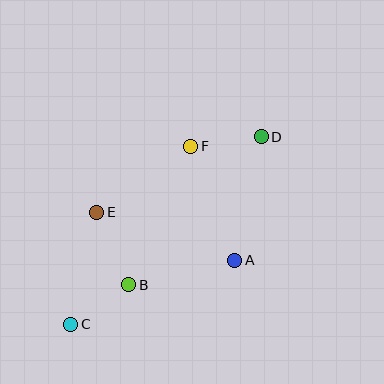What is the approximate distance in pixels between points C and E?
The distance between C and E is approximately 115 pixels.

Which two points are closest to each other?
Points B and C are closest to each other.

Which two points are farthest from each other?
Points C and D are farthest from each other.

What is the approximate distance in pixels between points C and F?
The distance between C and F is approximately 215 pixels.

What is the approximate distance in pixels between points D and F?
The distance between D and F is approximately 71 pixels.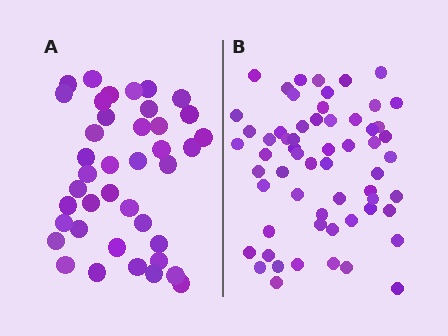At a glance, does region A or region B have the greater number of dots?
Region B (the right region) has more dots.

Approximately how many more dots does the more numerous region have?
Region B has approximately 20 more dots than region A.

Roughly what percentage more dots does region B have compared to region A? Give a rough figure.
About 50% more.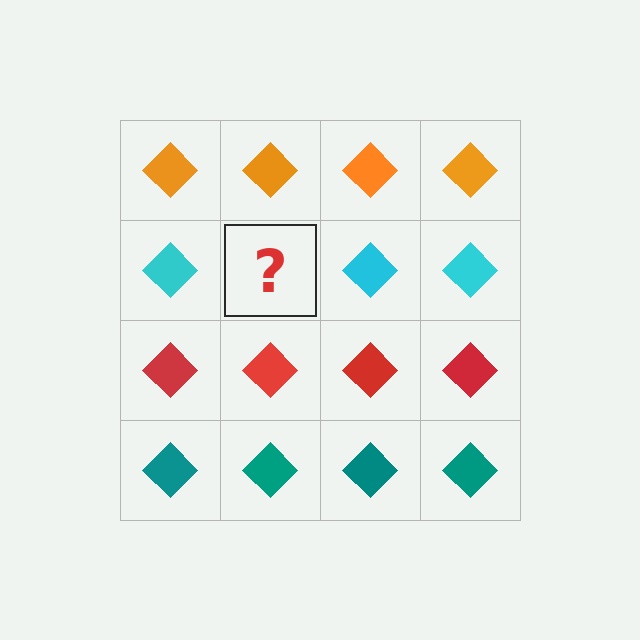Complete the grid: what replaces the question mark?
The question mark should be replaced with a cyan diamond.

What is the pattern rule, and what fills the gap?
The rule is that each row has a consistent color. The gap should be filled with a cyan diamond.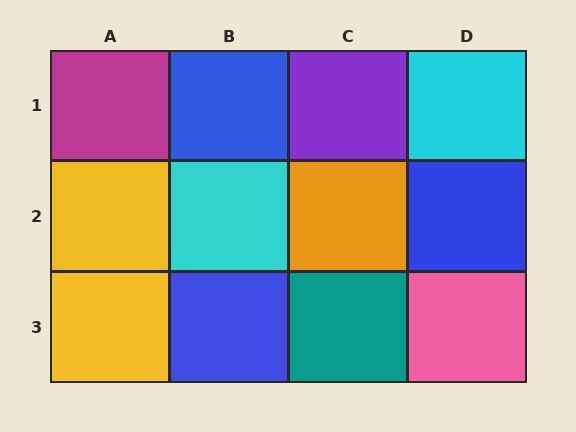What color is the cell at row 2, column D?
Blue.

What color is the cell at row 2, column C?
Orange.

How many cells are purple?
1 cell is purple.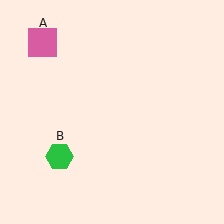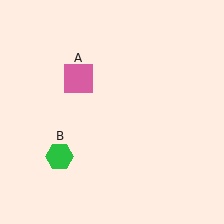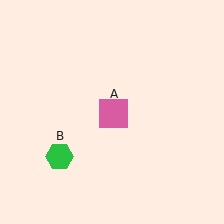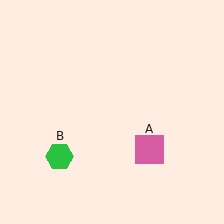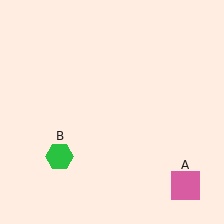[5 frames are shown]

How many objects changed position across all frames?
1 object changed position: pink square (object A).